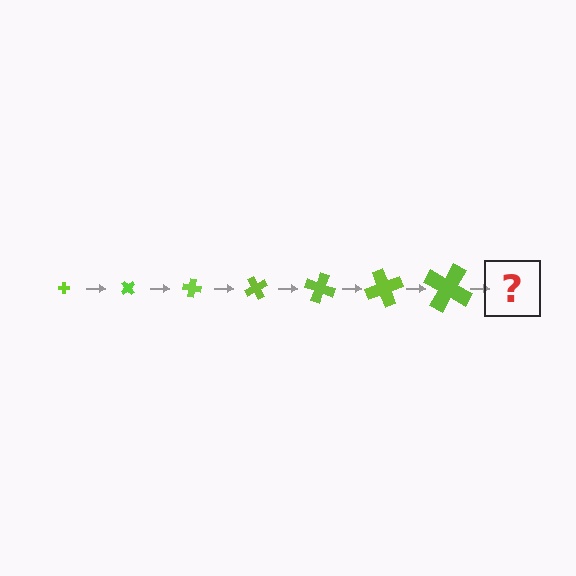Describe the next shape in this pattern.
It should be a cross, larger than the previous one and rotated 350 degrees from the start.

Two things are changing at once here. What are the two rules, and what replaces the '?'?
The two rules are that the cross grows larger each step and it rotates 50 degrees each step. The '?' should be a cross, larger than the previous one and rotated 350 degrees from the start.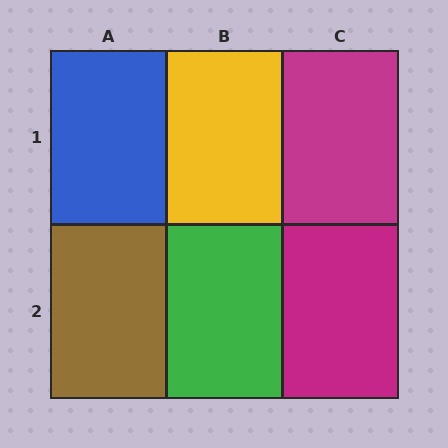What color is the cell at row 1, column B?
Yellow.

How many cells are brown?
1 cell is brown.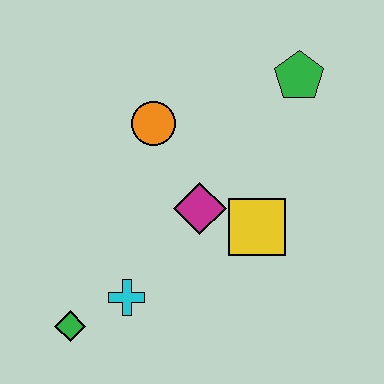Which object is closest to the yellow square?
The magenta diamond is closest to the yellow square.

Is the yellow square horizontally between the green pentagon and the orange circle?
Yes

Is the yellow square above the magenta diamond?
No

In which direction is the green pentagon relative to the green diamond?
The green pentagon is above the green diamond.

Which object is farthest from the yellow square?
The green diamond is farthest from the yellow square.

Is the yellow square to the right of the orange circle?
Yes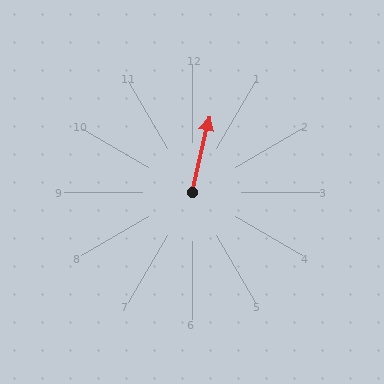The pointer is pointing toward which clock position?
Roughly 12 o'clock.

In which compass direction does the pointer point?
North.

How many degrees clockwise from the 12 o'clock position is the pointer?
Approximately 13 degrees.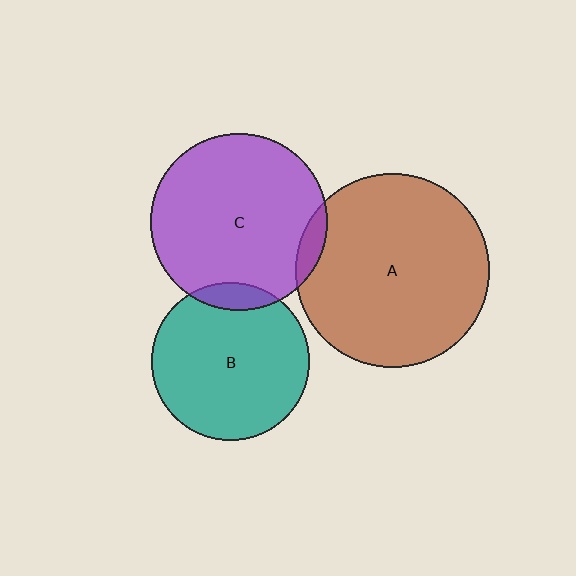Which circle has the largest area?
Circle A (brown).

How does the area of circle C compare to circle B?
Approximately 1.3 times.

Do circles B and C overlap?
Yes.